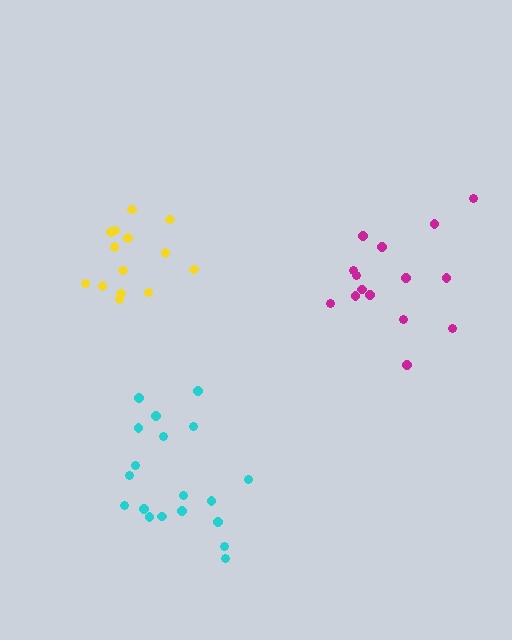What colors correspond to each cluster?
The clusters are colored: magenta, cyan, yellow.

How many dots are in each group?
Group 1: 15 dots, Group 2: 19 dots, Group 3: 14 dots (48 total).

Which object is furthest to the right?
The magenta cluster is rightmost.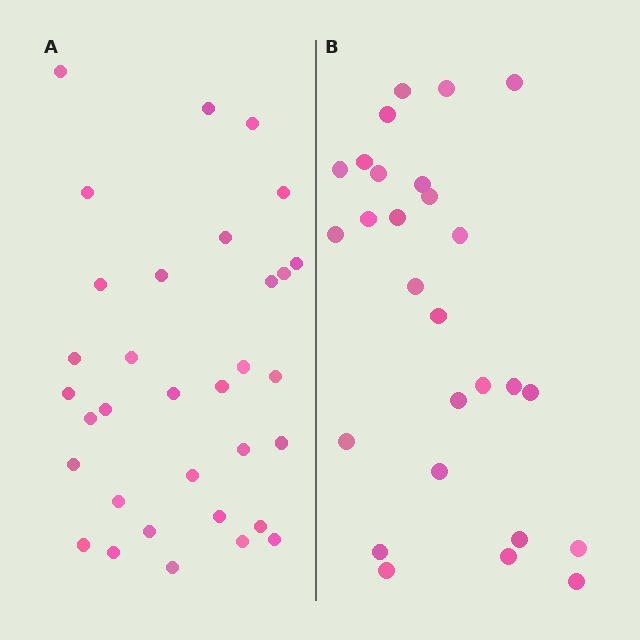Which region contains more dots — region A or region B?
Region A (the left region) has more dots.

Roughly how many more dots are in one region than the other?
Region A has about 6 more dots than region B.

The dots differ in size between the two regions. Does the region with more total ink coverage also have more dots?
No. Region B has more total ink coverage because its dots are larger, but region A actually contains more individual dots. Total area can be misleading — the number of items is what matters here.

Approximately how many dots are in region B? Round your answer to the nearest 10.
About 30 dots. (The exact count is 27, which rounds to 30.)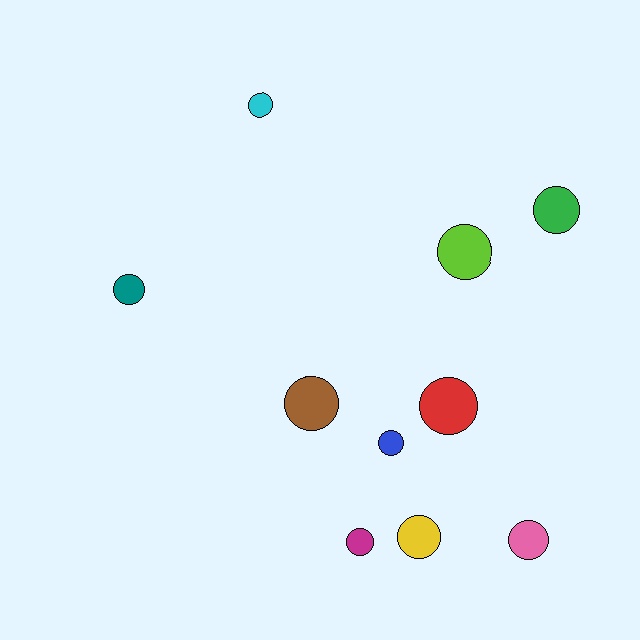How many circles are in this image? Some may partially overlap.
There are 10 circles.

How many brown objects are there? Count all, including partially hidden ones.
There is 1 brown object.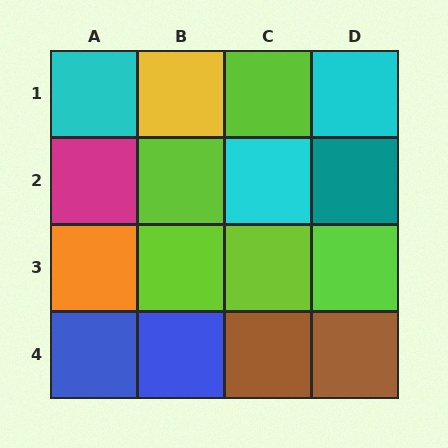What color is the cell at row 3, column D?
Lime.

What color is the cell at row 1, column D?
Cyan.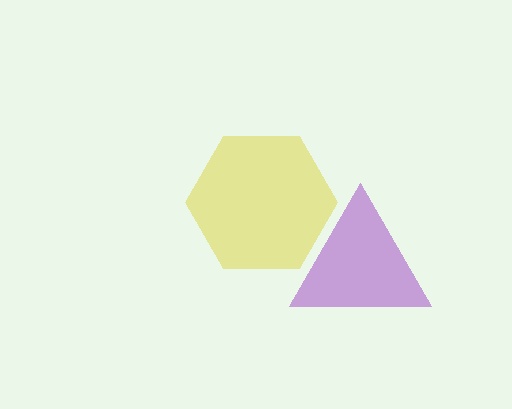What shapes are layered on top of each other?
The layered shapes are: a yellow hexagon, a purple triangle.